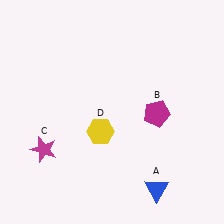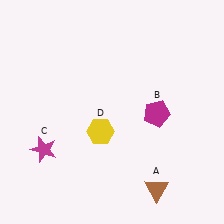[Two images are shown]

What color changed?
The triangle (A) changed from blue in Image 1 to brown in Image 2.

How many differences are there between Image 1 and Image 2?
There is 1 difference between the two images.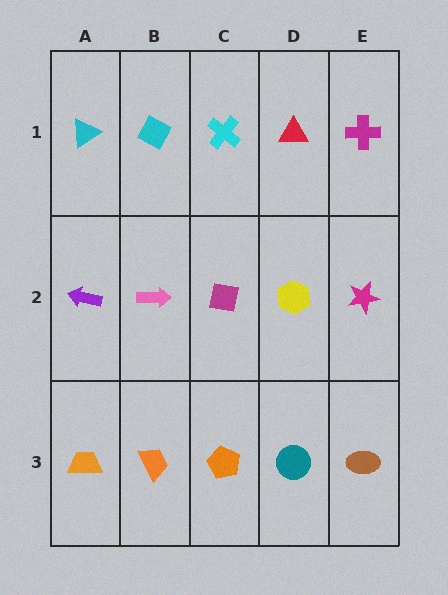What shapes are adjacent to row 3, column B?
A pink arrow (row 2, column B), an orange trapezoid (row 3, column A), an orange pentagon (row 3, column C).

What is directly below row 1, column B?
A pink arrow.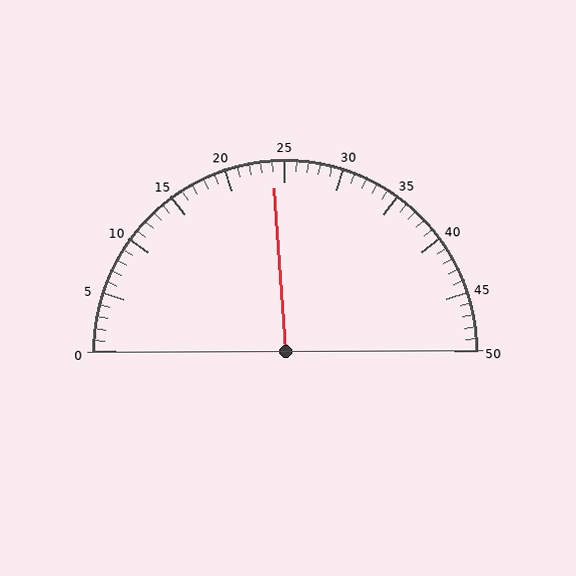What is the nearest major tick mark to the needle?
The nearest major tick mark is 25.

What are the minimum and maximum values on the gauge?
The gauge ranges from 0 to 50.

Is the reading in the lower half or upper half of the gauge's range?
The reading is in the lower half of the range (0 to 50).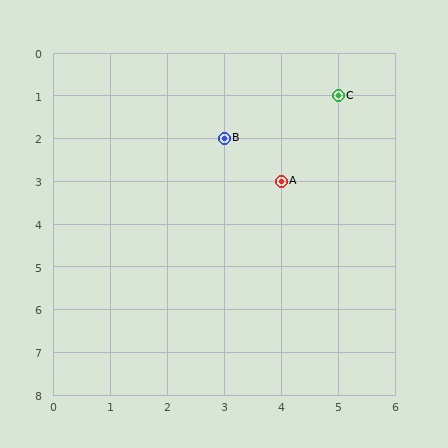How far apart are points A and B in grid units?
Points A and B are 1 column and 1 row apart (about 1.4 grid units diagonally).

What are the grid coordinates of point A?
Point A is at grid coordinates (4, 3).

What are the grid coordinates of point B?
Point B is at grid coordinates (3, 2).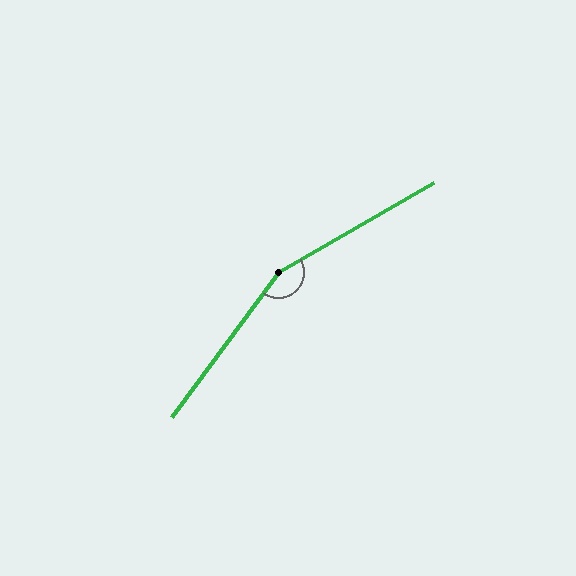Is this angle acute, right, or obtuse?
It is obtuse.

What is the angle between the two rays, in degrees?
Approximately 156 degrees.